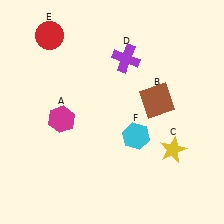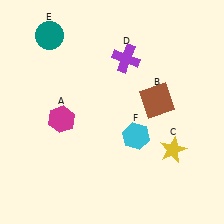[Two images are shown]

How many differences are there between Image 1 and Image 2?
There is 1 difference between the two images.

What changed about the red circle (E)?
In Image 1, E is red. In Image 2, it changed to teal.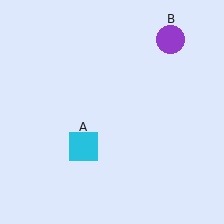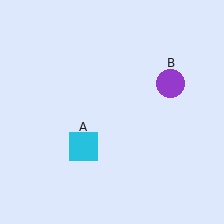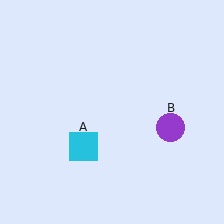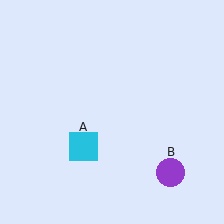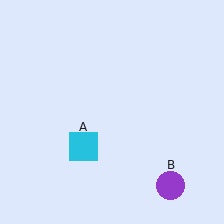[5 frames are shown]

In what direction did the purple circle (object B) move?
The purple circle (object B) moved down.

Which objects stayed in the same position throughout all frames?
Cyan square (object A) remained stationary.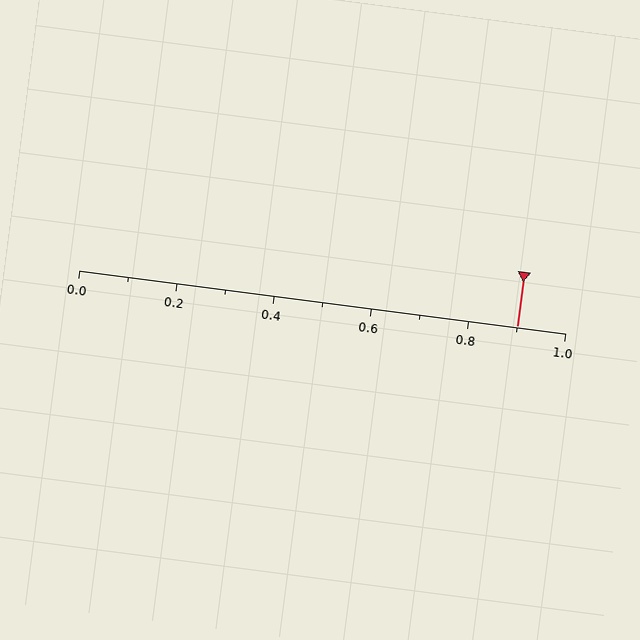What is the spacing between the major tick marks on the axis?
The major ticks are spaced 0.2 apart.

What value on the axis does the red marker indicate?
The marker indicates approximately 0.9.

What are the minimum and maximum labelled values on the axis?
The axis runs from 0.0 to 1.0.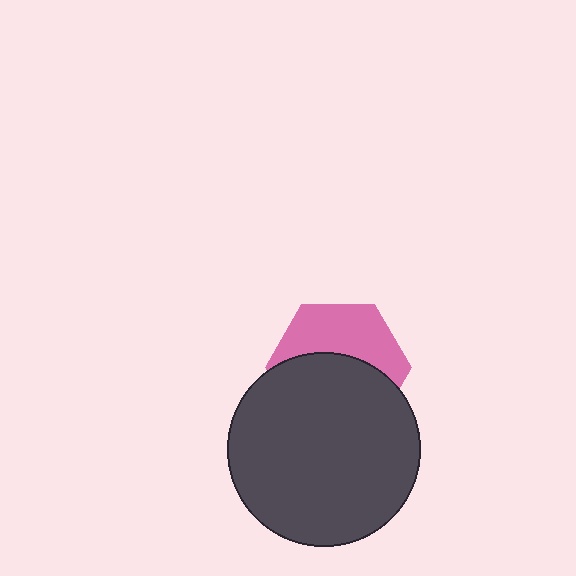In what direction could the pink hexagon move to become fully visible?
The pink hexagon could move up. That would shift it out from behind the dark gray circle entirely.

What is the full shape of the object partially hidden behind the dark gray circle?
The partially hidden object is a pink hexagon.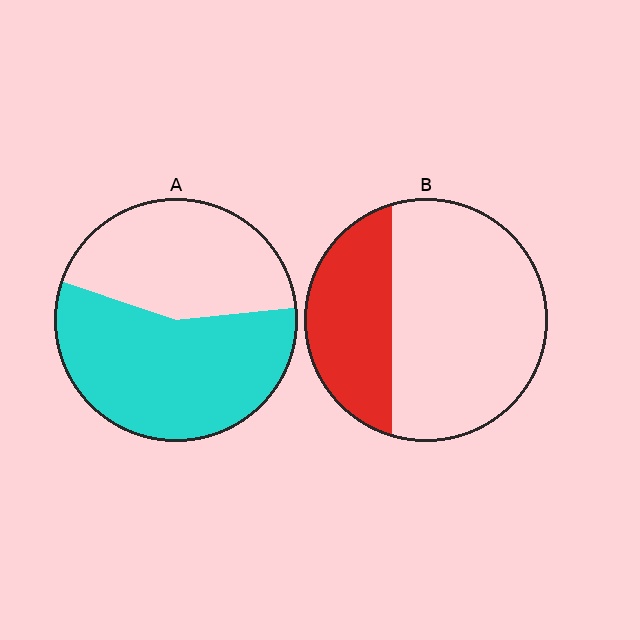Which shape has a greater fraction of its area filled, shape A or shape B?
Shape A.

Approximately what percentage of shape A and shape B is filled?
A is approximately 55% and B is approximately 30%.